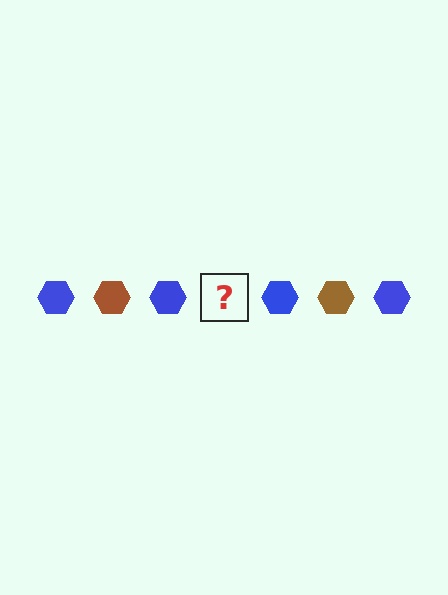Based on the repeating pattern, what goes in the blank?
The blank should be a brown hexagon.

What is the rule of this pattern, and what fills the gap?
The rule is that the pattern cycles through blue, brown hexagons. The gap should be filled with a brown hexagon.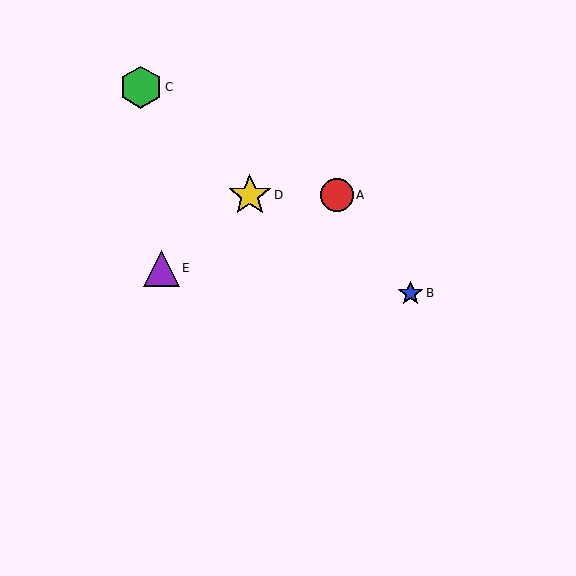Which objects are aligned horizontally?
Objects A, D are aligned horizontally.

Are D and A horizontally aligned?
Yes, both are at y≈195.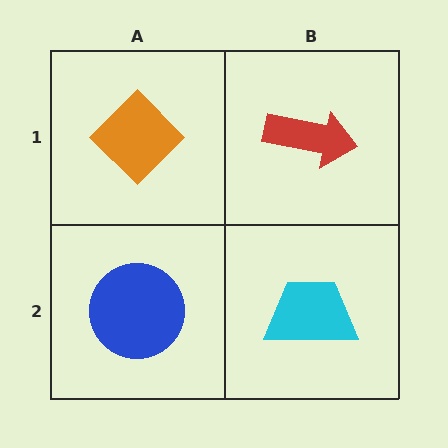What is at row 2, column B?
A cyan trapezoid.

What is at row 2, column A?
A blue circle.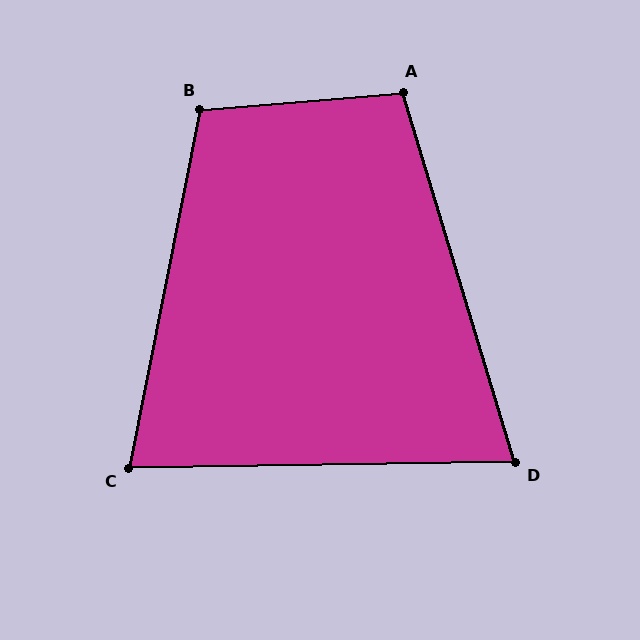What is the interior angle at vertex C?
Approximately 78 degrees (acute).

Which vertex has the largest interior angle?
B, at approximately 106 degrees.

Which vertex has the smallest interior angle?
D, at approximately 74 degrees.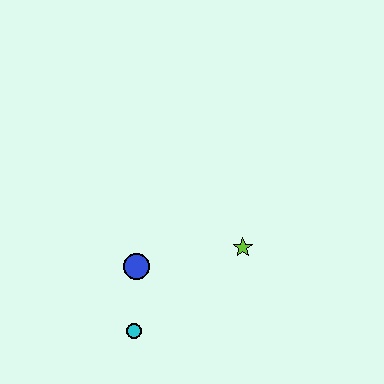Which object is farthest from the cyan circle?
The lime star is farthest from the cyan circle.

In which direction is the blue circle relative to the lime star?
The blue circle is to the left of the lime star.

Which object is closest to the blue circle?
The cyan circle is closest to the blue circle.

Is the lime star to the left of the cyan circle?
No